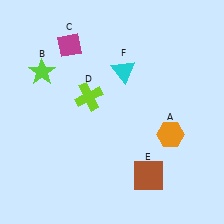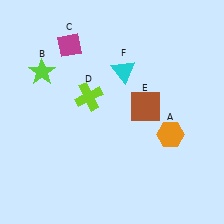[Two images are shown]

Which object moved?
The brown square (E) moved up.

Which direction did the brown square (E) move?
The brown square (E) moved up.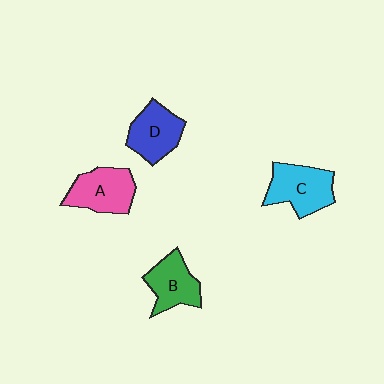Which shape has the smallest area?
Shape B (green).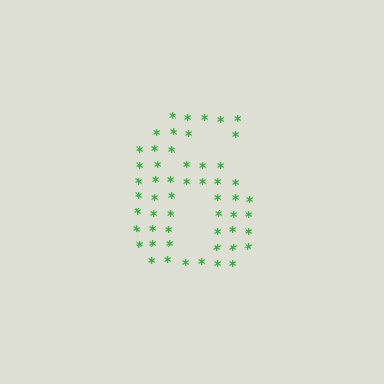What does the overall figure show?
The overall figure shows the digit 6.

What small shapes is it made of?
It is made of small asterisks.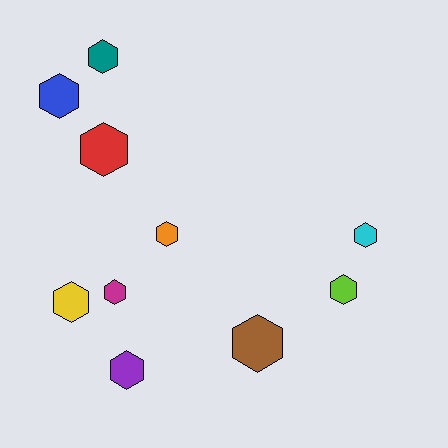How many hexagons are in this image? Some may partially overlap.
There are 10 hexagons.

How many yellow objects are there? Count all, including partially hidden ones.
There is 1 yellow object.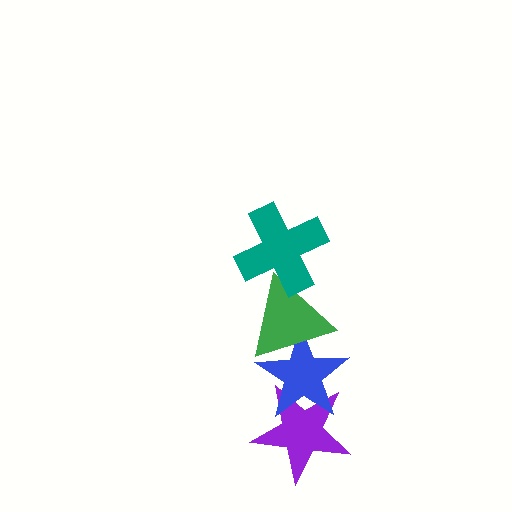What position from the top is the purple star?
The purple star is 4th from the top.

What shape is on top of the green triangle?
The teal cross is on top of the green triangle.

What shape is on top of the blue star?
The green triangle is on top of the blue star.